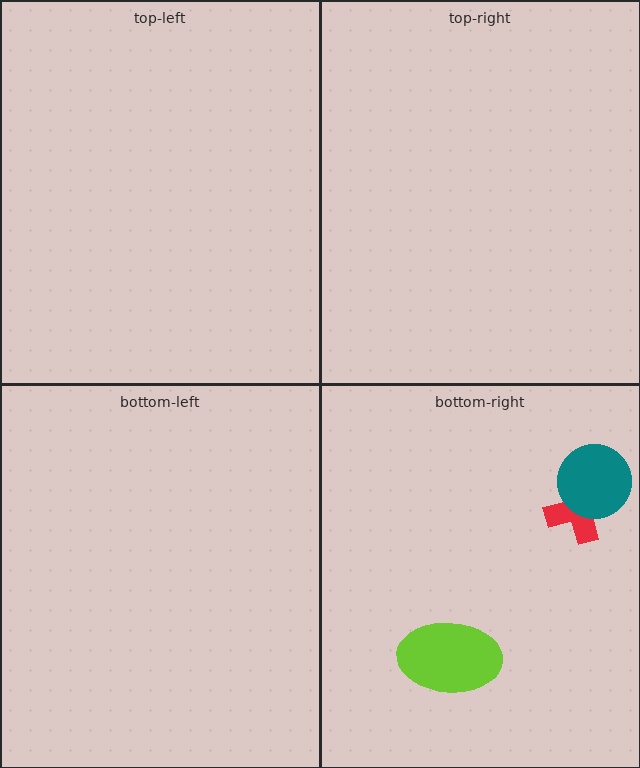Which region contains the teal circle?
The bottom-right region.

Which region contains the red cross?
The bottom-right region.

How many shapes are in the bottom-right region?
3.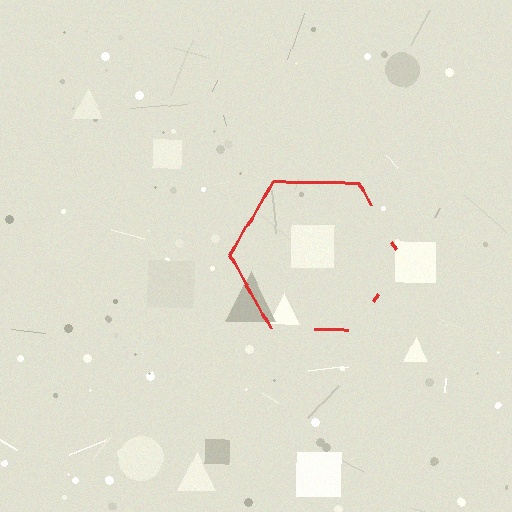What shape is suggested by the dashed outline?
The dashed outline suggests a hexagon.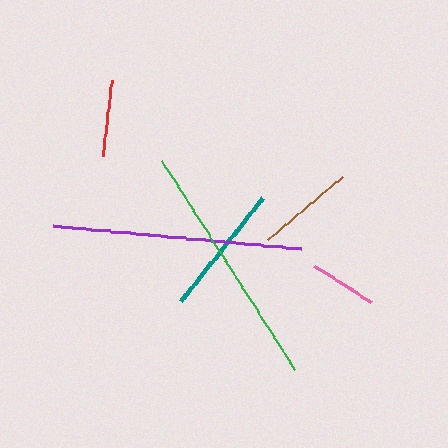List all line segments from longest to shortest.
From longest to shortest: purple, green, teal, brown, red, pink.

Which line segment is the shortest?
The pink line is the shortest at approximately 68 pixels.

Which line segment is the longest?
The purple line is the longest at approximately 249 pixels.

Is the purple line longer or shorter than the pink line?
The purple line is longer than the pink line.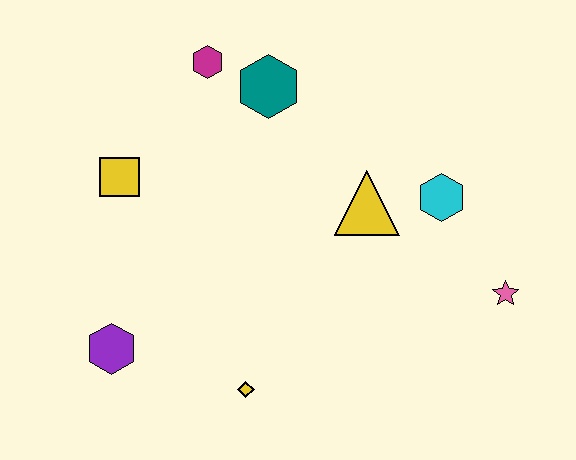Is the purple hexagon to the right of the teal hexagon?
No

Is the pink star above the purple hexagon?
Yes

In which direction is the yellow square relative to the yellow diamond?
The yellow square is above the yellow diamond.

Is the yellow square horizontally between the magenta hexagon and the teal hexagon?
No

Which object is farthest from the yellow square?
The pink star is farthest from the yellow square.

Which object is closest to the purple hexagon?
The yellow diamond is closest to the purple hexagon.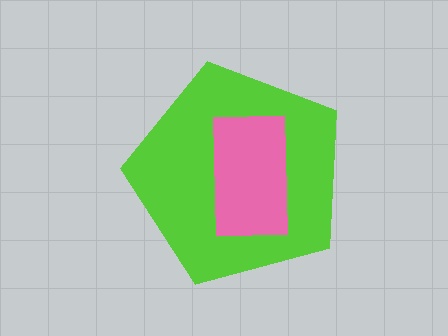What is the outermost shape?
The lime pentagon.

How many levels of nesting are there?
2.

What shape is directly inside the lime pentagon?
The pink rectangle.